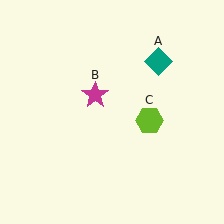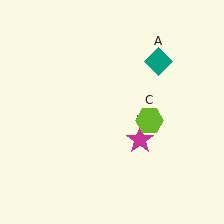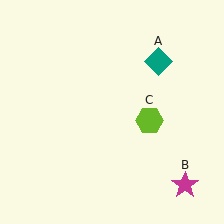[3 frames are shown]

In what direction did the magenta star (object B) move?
The magenta star (object B) moved down and to the right.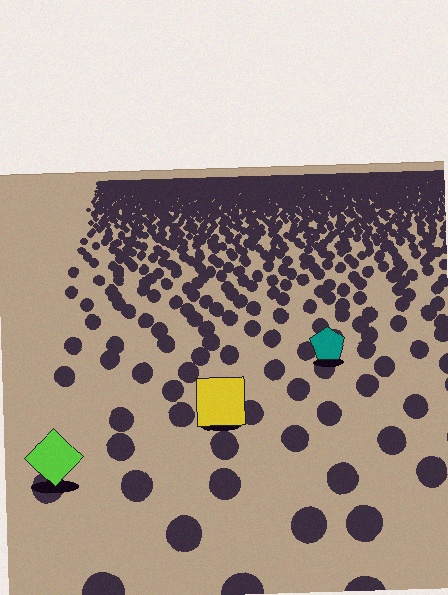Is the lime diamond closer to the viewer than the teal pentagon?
Yes. The lime diamond is closer — you can tell from the texture gradient: the ground texture is coarser near it.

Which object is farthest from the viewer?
The teal pentagon is farthest from the viewer. It appears smaller and the ground texture around it is denser.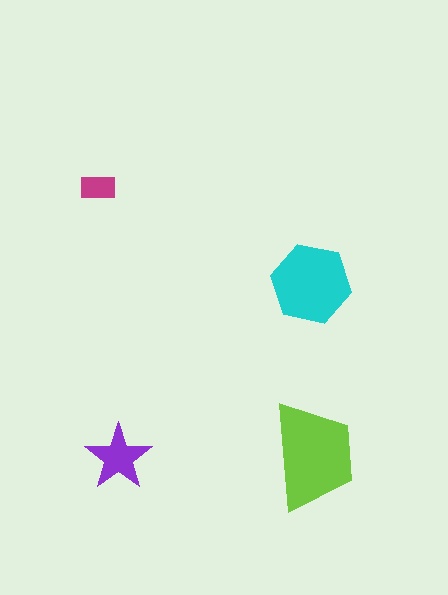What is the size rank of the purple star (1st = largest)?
3rd.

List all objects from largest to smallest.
The lime trapezoid, the cyan hexagon, the purple star, the magenta rectangle.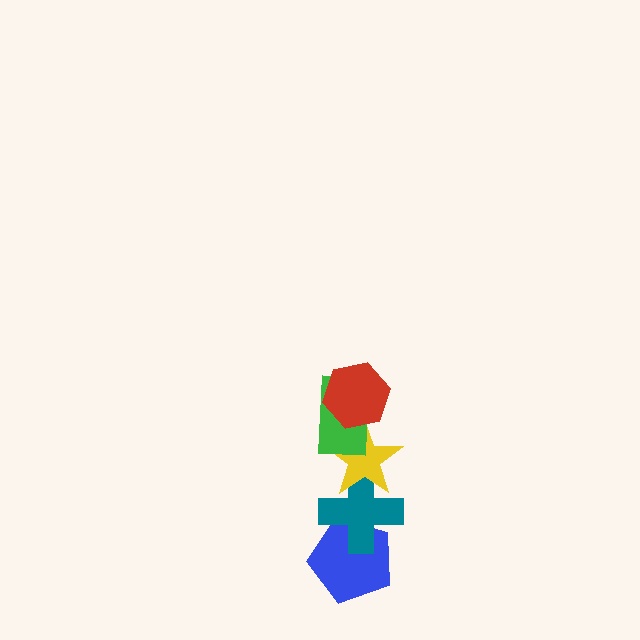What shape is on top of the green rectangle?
The red hexagon is on top of the green rectangle.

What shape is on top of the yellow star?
The green rectangle is on top of the yellow star.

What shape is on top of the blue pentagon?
The teal cross is on top of the blue pentagon.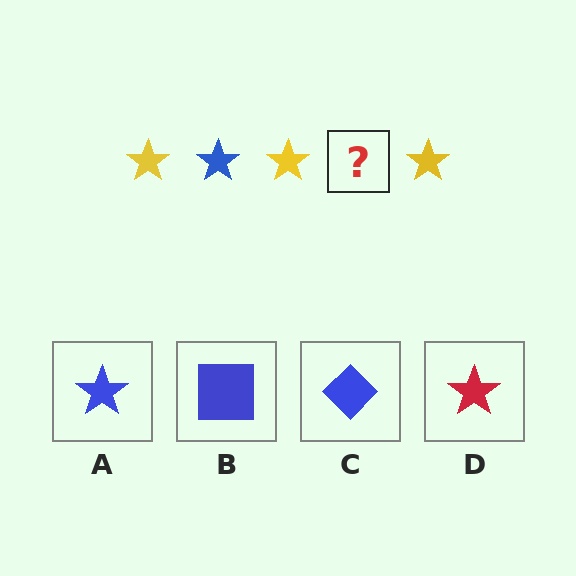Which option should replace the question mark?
Option A.